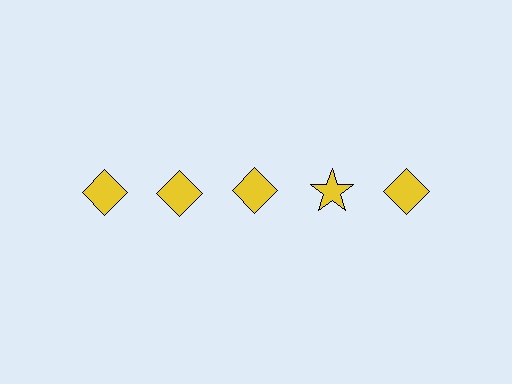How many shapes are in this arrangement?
There are 5 shapes arranged in a grid pattern.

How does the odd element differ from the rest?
It has a different shape: star instead of diamond.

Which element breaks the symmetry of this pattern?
The yellow star in the top row, second from right column breaks the symmetry. All other shapes are yellow diamonds.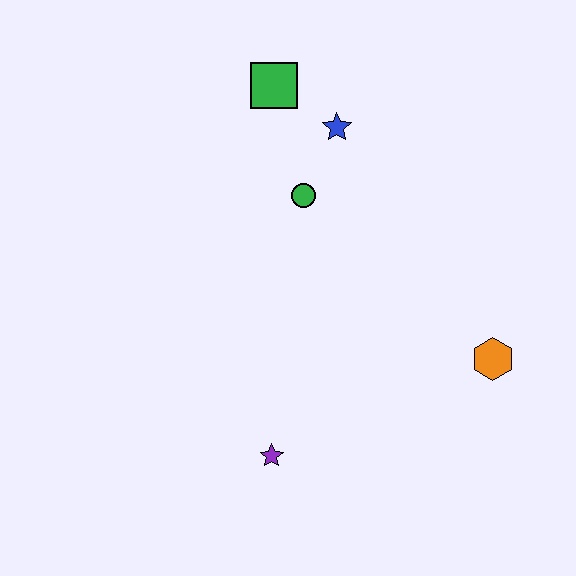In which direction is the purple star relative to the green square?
The purple star is below the green square.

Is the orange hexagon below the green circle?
Yes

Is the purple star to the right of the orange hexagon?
No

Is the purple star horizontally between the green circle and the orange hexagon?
No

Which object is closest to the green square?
The blue star is closest to the green square.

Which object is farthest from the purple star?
The green square is farthest from the purple star.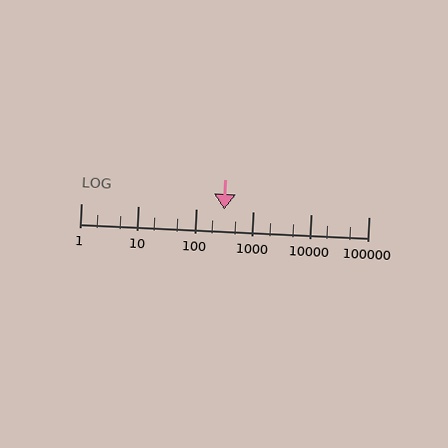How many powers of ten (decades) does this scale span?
The scale spans 5 decades, from 1 to 100000.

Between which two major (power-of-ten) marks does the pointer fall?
The pointer is between 100 and 1000.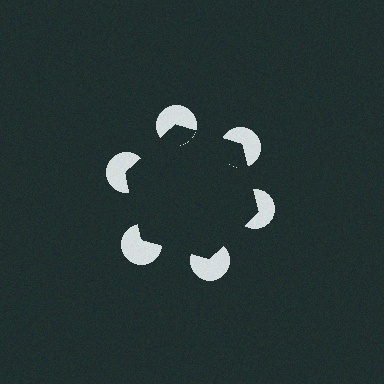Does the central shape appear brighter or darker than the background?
It typically appears slightly darker than the background, even though no actual brightness change is drawn.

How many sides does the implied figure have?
6 sides.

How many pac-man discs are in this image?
There are 6 — one at each vertex of the illusory hexagon.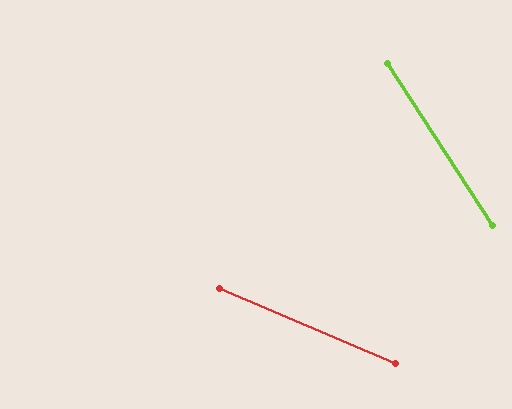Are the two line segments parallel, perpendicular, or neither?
Neither parallel nor perpendicular — they differ by about 34°.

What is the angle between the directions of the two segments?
Approximately 34 degrees.